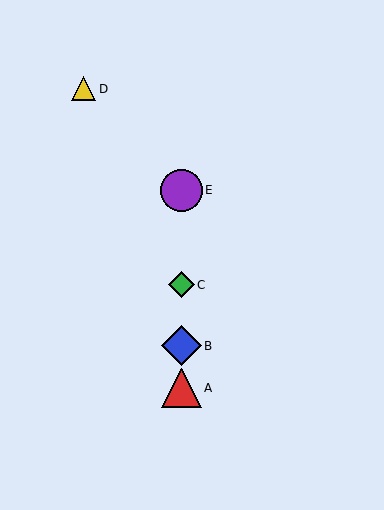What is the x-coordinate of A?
Object A is at x≈181.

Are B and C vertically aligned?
Yes, both are at x≈181.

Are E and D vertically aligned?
No, E is at x≈181 and D is at x≈84.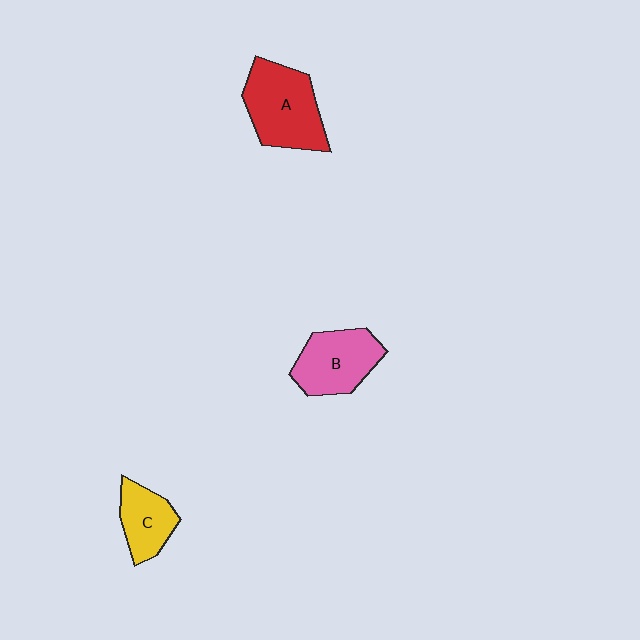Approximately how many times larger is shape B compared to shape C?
Approximately 1.4 times.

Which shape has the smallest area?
Shape C (yellow).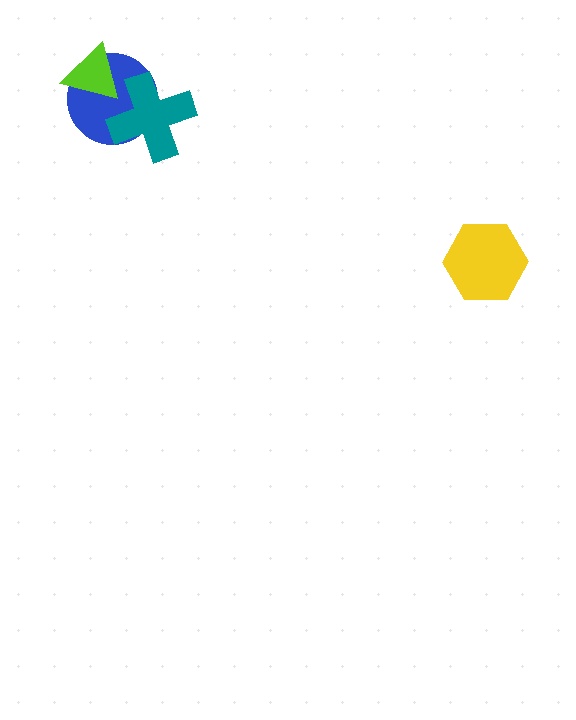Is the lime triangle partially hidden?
No, no other shape covers it.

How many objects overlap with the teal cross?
1 object overlaps with the teal cross.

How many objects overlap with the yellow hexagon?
0 objects overlap with the yellow hexagon.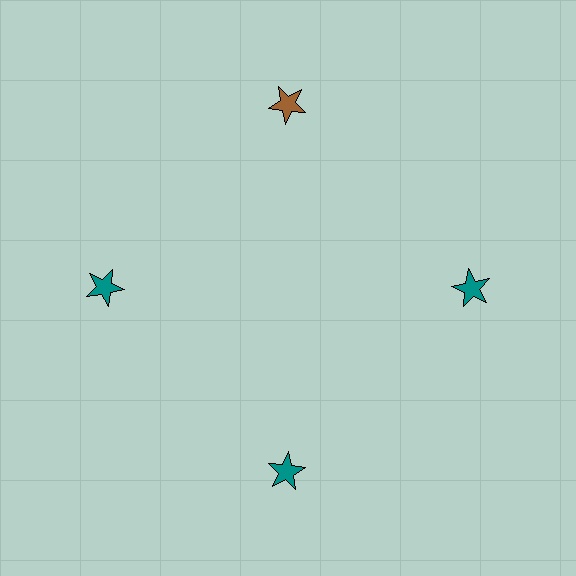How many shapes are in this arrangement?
There are 4 shapes arranged in a ring pattern.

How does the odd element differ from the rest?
It has a different color: brown instead of teal.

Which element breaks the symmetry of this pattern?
The brown star at roughly the 12 o'clock position breaks the symmetry. All other shapes are teal stars.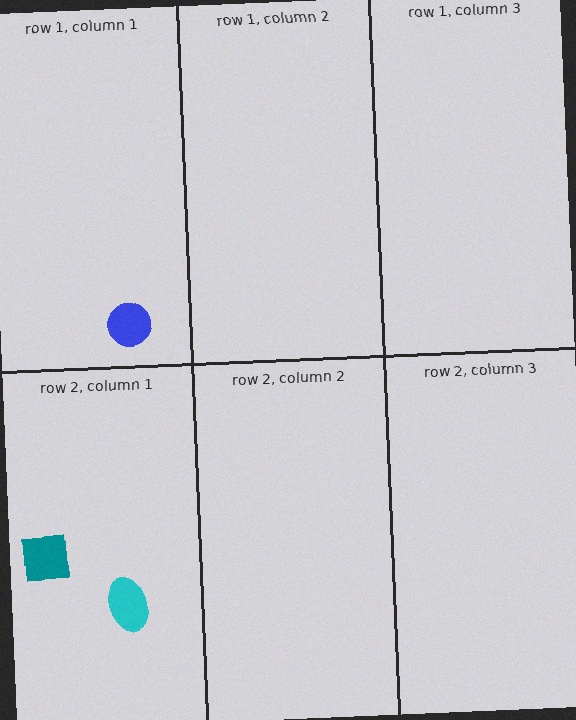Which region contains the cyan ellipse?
The row 2, column 1 region.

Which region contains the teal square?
The row 2, column 1 region.